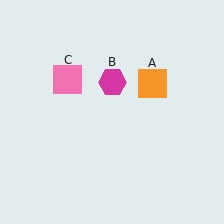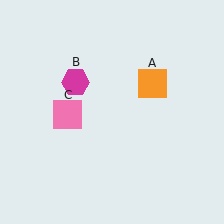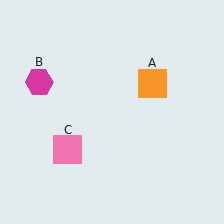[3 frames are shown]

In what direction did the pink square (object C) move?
The pink square (object C) moved down.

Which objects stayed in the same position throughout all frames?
Orange square (object A) remained stationary.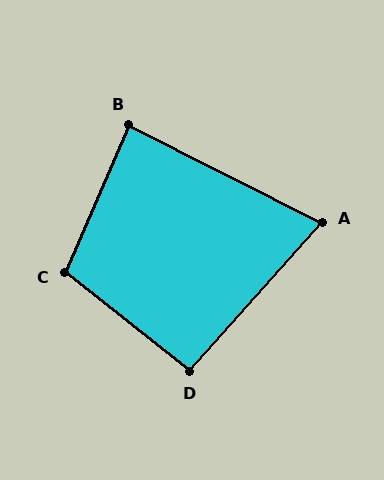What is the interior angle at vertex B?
Approximately 87 degrees (approximately right).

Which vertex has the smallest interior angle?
A, at approximately 75 degrees.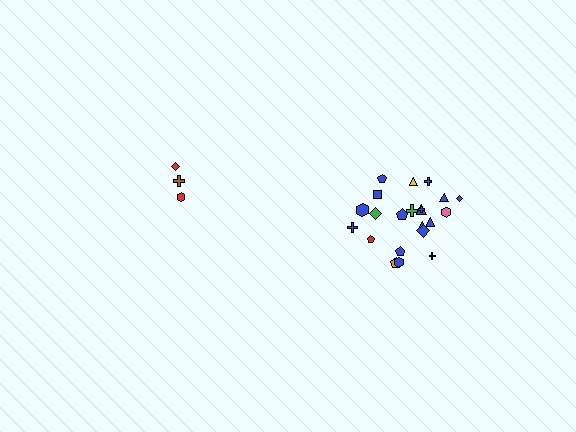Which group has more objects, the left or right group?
The right group.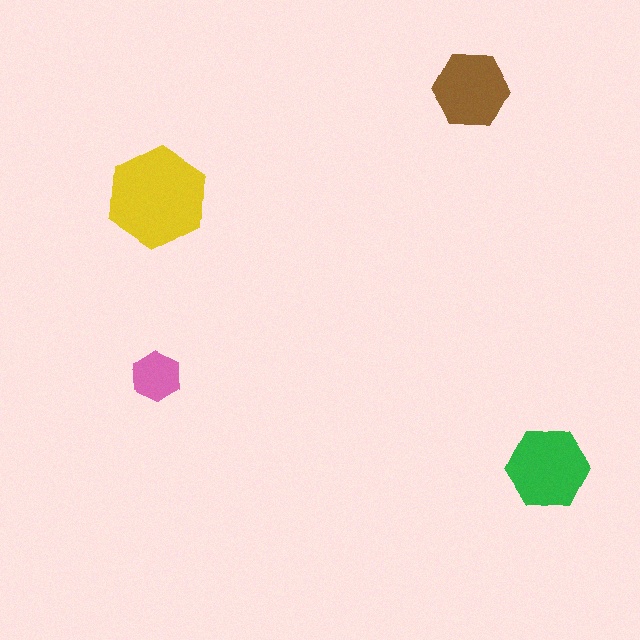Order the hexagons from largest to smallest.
the yellow one, the green one, the brown one, the pink one.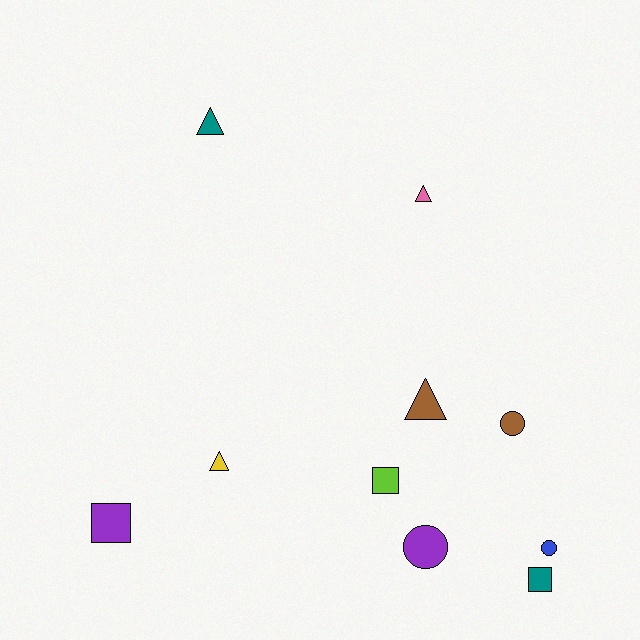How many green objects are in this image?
There are no green objects.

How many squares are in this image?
There are 3 squares.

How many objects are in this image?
There are 10 objects.